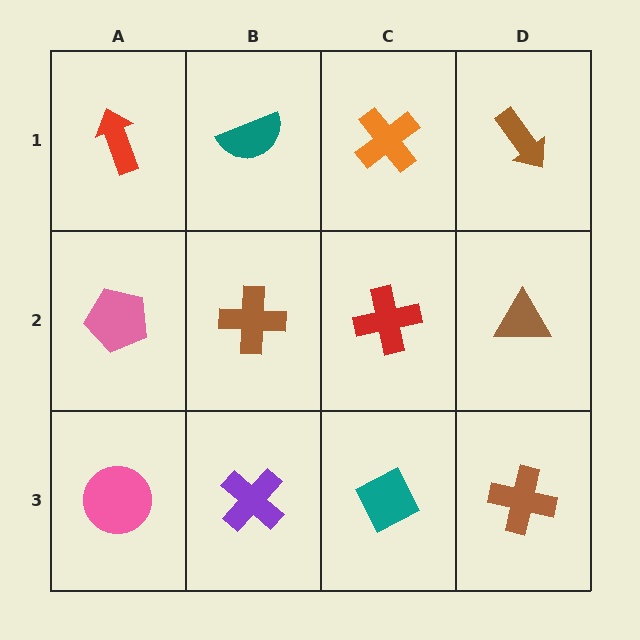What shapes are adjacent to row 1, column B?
A brown cross (row 2, column B), a red arrow (row 1, column A), an orange cross (row 1, column C).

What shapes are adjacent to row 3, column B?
A brown cross (row 2, column B), a pink circle (row 3, column A), a teal diamond (row 3, column C).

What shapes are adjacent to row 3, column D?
A brown triangle (row 2, column D), a teal diamond (row 3, column C).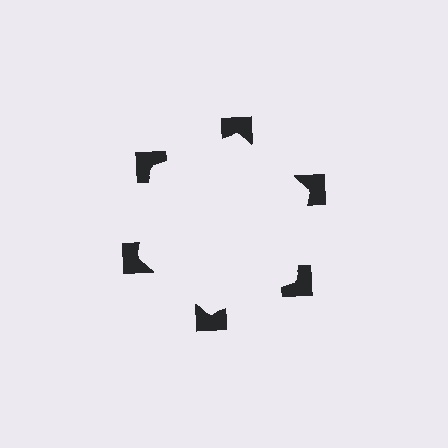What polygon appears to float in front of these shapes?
An illusory hexagon — its edges are inferred from the aligned wedge cuts in the notched squares, not physically drawn.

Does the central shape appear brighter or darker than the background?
It typically appears slightly brighter than the background, even though no actual brightness change is drawn.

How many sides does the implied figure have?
6 sides.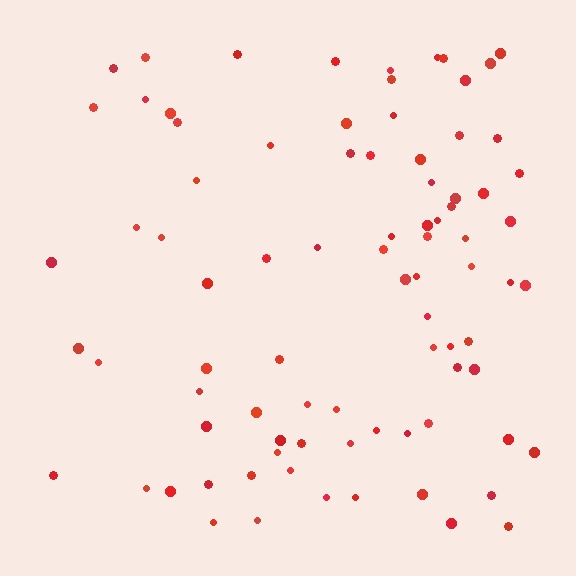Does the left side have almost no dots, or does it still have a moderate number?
Still a moderate number, just noticeably fewer than the right.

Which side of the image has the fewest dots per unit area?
The left.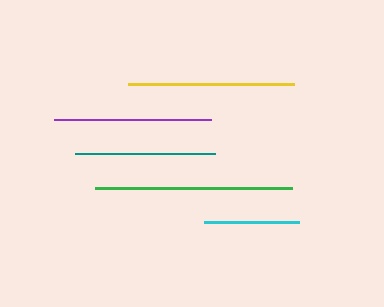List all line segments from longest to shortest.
From longest to shortest: green, yellow, purple, teal, cyan.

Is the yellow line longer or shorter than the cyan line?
The yellow line is longer than the cyan line.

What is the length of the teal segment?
The teal segment is approximately 140 pixels long.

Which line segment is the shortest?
The cyan line is the shortest at approximately 95 pixels.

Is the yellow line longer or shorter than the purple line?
The yellow line is longer than the purple line.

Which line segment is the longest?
The green line is the longest at approximately 197 pixels.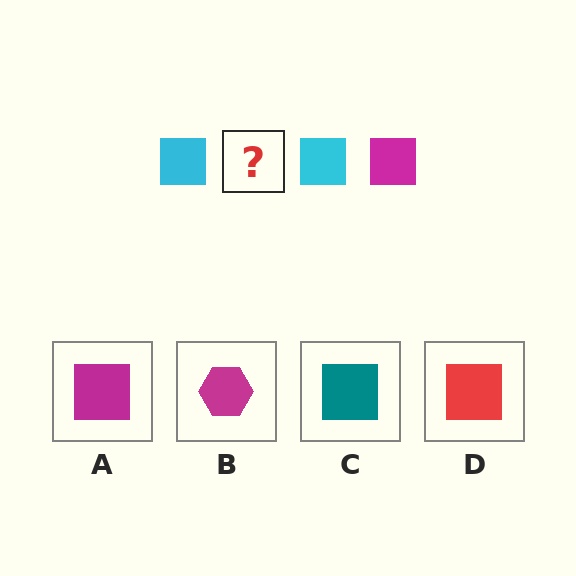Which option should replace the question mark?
Option A.